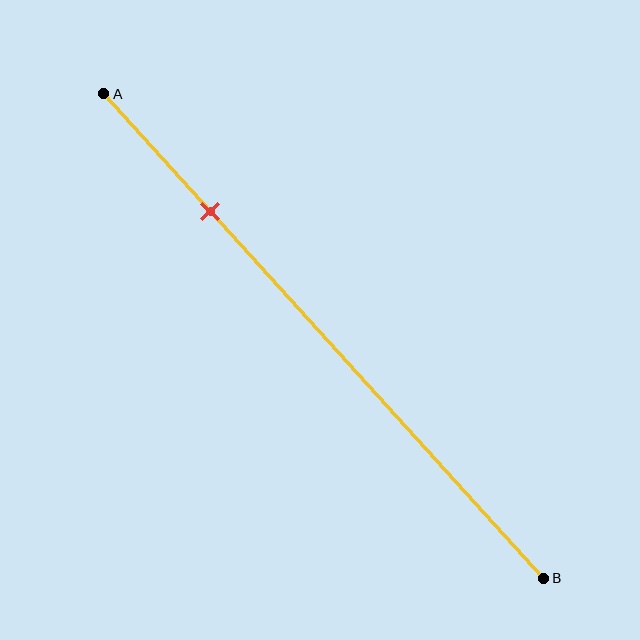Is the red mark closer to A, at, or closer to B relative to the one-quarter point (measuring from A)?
The red mark is approximately at the one-quarter point of segment AB.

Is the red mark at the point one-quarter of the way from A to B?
Yes, the mark is approximately at the one-quarter point.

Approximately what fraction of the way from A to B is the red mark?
The red mark is approximately 25% of the way from A to B.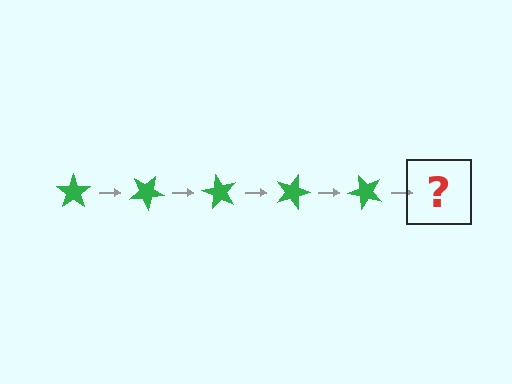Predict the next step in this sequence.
The next step is a green star rotated 150 degrees.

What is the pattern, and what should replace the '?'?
The pattern is that the star rotates 30 degrees each step. The '?' should be a green star rotated 150 degrees.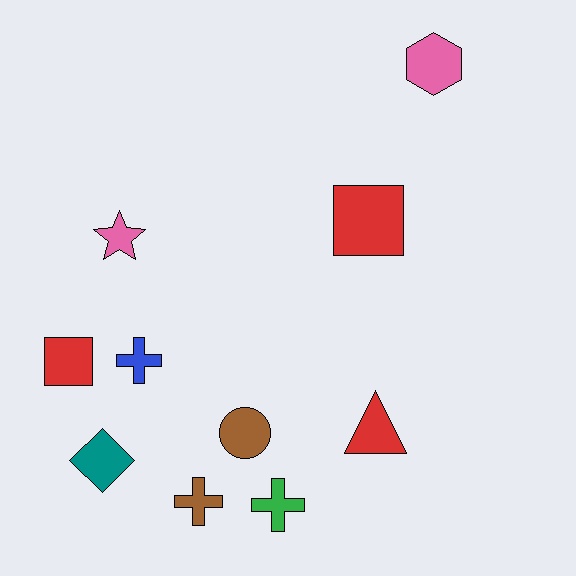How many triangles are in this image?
There is 1 triangle.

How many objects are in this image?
There are 10 objects.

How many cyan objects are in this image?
There are no cyan objects.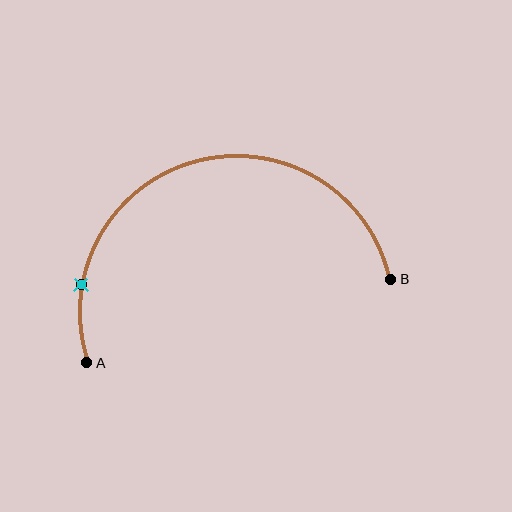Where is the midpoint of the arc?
The arc midpoint is the point on the curve farthest from the straight line joining A and B. It sits above that line.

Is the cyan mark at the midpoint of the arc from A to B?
No. The cyan mark lies on the arc but is closer to endpoint A. The arc midpoint would be at the point on the curve equidistant along the arc from both A and B.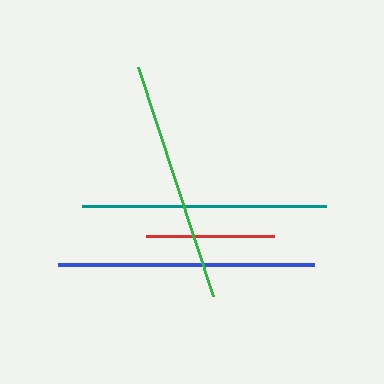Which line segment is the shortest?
The red line is the shortest at approximately 127 pixels.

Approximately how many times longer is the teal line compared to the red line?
The teal line is approximately 1.9 times the length of the red line.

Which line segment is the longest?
The blue line is the longest at approximately 256 pixels.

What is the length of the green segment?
The green segment is approximately 241 pixels long.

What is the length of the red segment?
The red segment is approximately 127 pixels long.